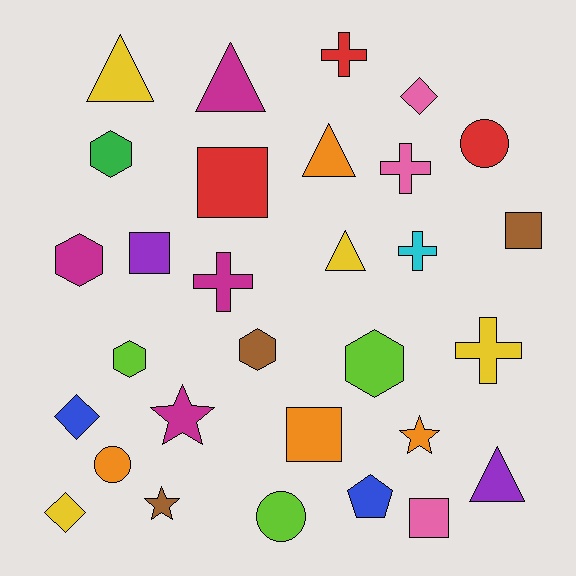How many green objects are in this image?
There is 1 green object.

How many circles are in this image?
There are 3 circles.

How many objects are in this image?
There are 30 objects.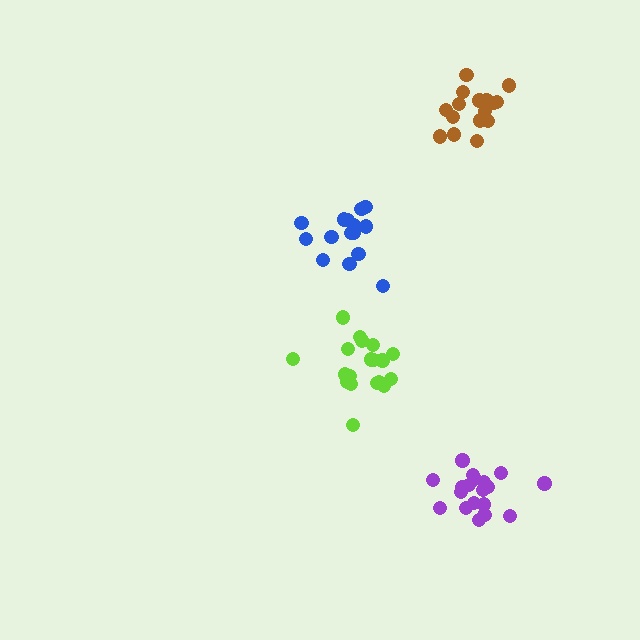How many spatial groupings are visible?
There are 4 spatial groupings.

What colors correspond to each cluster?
The clusters are colored: lime, brown, blue, purple.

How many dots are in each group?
Group 1: 19 dots, Group 2: 16 dots, Group 3: 16 dots, Group 4: 19 dots (70 total).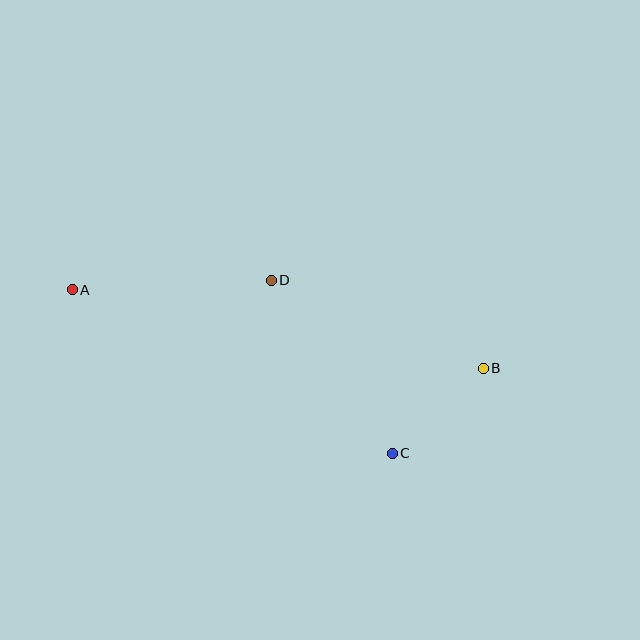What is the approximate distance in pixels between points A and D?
The distance between A and D is approximately 199 pixels.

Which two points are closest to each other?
Points B and C are closest to each other.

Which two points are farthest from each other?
Points A and B are farthest from each other.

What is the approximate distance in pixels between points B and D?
The distance between B and D is approximately 229 pixels.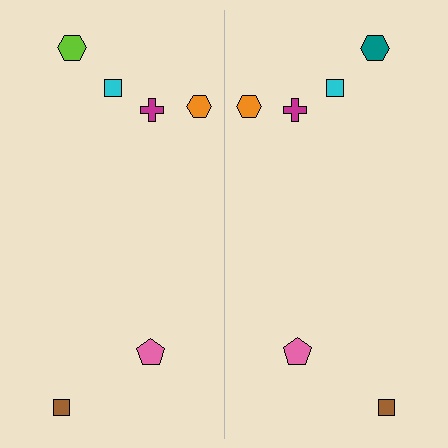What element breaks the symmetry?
The teal hexagon on the right side breaks the symmetry — its mirror counterpart is lime.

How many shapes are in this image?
There are 12 shapes in this image.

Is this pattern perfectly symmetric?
No, the pattern is not perfectly symmetric. The teal hexagon on the right side breaks the symmetry — its mirror counterpart is lime.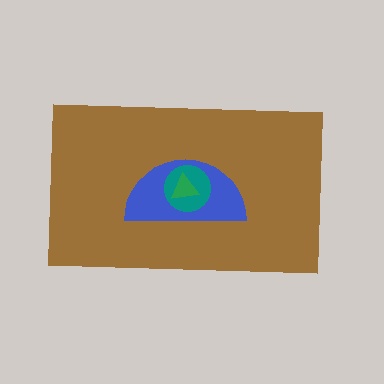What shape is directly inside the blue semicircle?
The teal circle.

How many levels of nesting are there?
4.